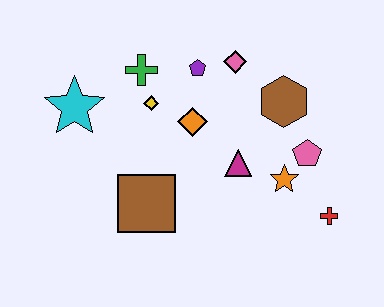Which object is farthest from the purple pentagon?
The red cross is farthest from the purple pentagon.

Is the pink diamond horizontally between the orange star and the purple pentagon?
Yes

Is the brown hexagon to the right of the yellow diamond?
Yes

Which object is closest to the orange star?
The pink pentagon is closest to the orange star.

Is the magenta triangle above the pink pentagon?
No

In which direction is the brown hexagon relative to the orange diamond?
The brown hexagon is to the right of the orange diamond.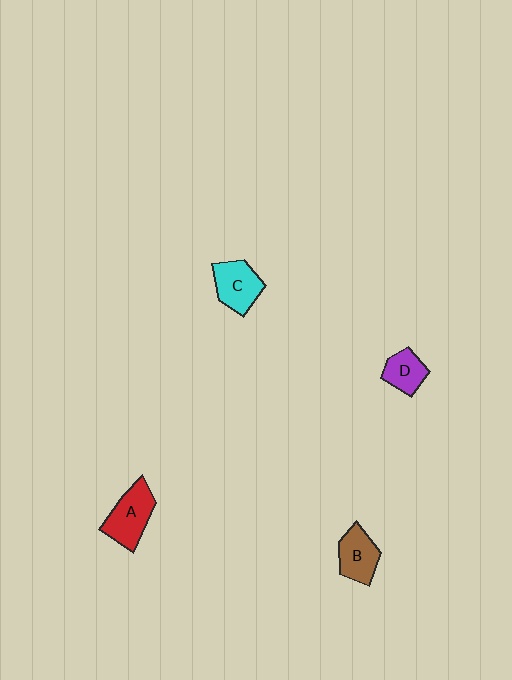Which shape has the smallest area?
Shape D (purple).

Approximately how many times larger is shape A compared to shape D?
Approximately 1.5 times.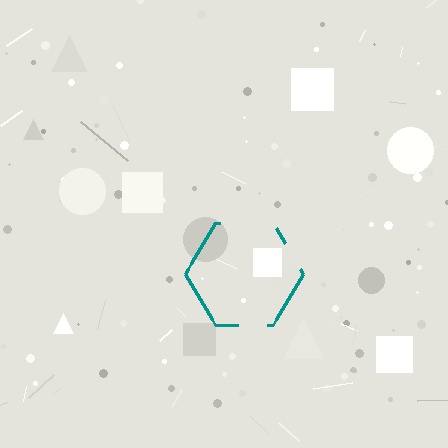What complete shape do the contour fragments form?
The contour fragments form a hexagon.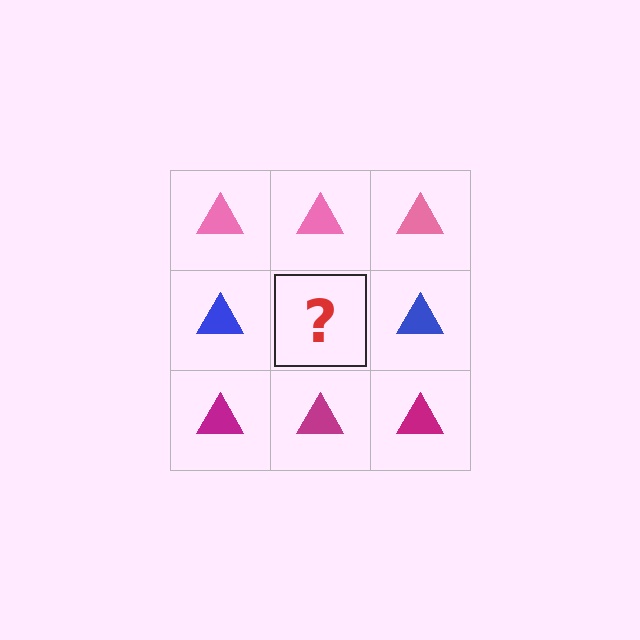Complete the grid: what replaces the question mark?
The question mark should be replaced with a blue triangle.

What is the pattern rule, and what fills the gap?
The rule is that each row has a consistent color. The gap should be filled with a blue triangle.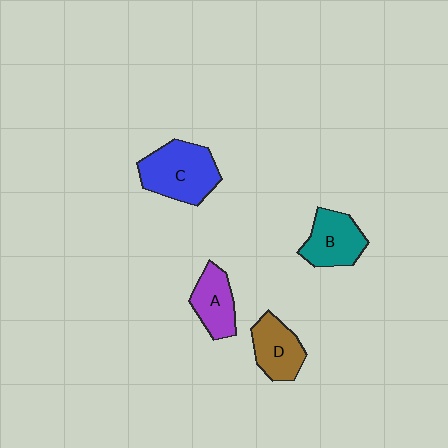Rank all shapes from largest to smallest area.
From largest to smallest: C (blue), B (teal), D (brown), A (purple).